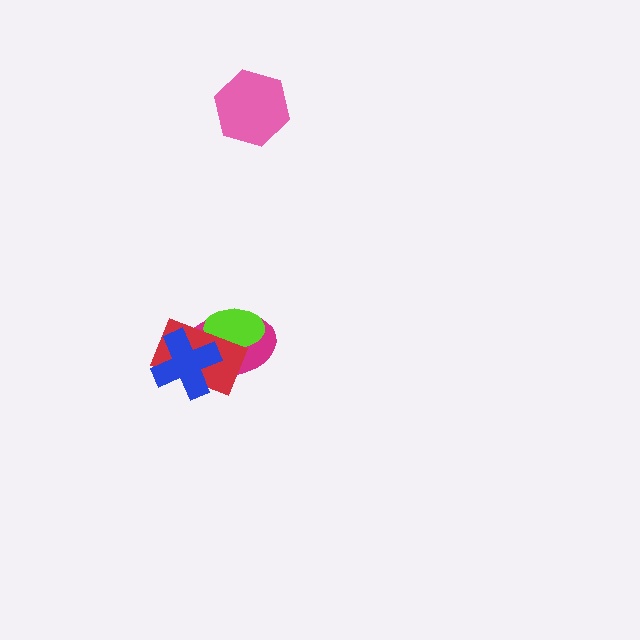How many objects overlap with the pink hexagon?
0 objects overlap with the pink hexagon.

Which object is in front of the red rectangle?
The blue cross is in front of the red rectangle.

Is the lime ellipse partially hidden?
Yes, it is partially covered by another shape.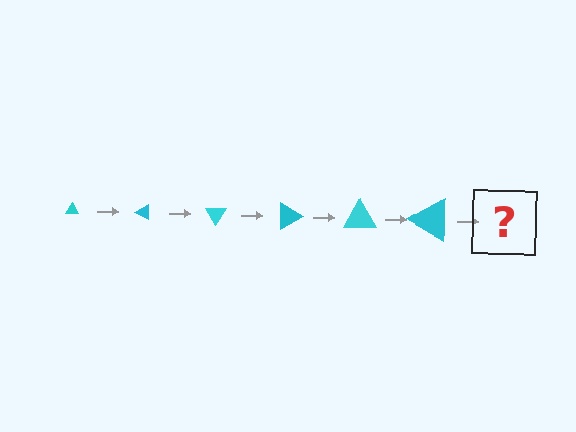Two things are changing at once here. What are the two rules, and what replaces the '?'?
The two rules are that the triangle grows larger each step and it rotates 30 degrees each step. The '?' should be a triangle, larger than the previous one and rotated 180 degrees from the start.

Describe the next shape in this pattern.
It should be a triangle, larger than the previous one and rotated 180 degrees from the start.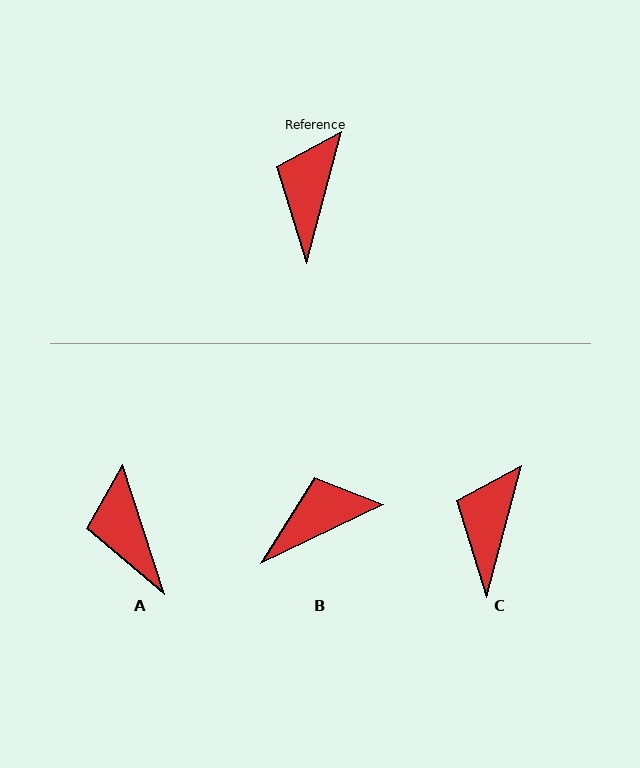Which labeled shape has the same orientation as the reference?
C.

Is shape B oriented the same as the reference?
No, it is off by about 49 degrees.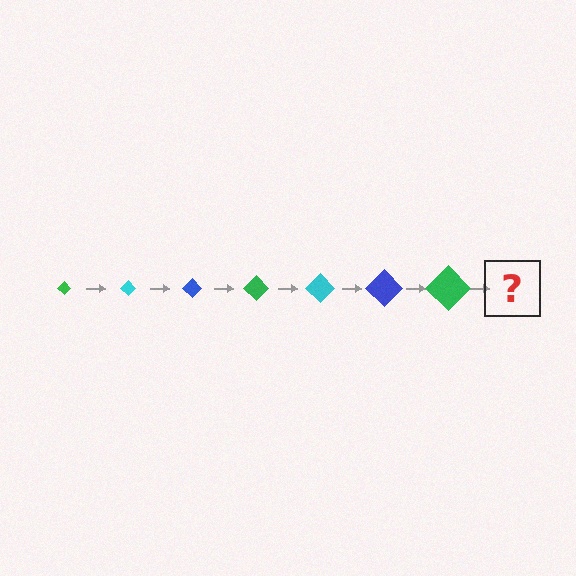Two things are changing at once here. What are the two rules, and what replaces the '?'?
The two rules are that the diamond grows larger each step and the color cycles through green, cyan, and blue. The '?' should be a cyan diamond, larger than the previous one.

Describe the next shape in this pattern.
It should be a cyan diamond, larger than the previous one.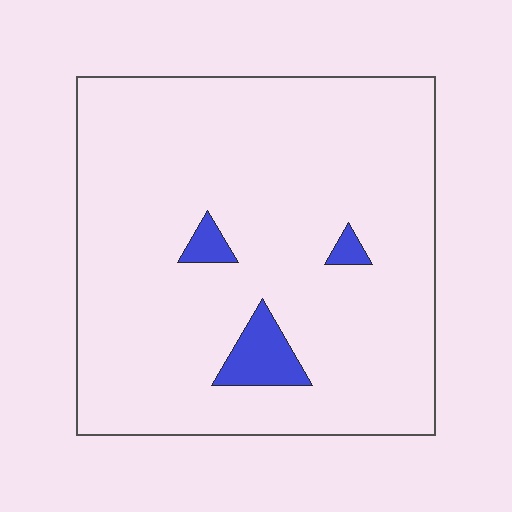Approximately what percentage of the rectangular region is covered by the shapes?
Approximately 5%.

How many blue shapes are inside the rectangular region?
3.